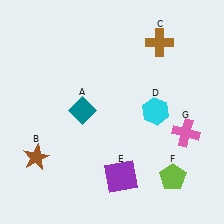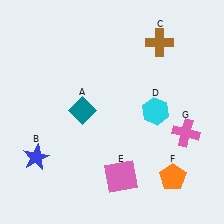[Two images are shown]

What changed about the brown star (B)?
In Image 1, B is brown. In Image 2, it changed to blue.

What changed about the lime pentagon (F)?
In Image 1, F is lime. In Image 2, it changed to orange.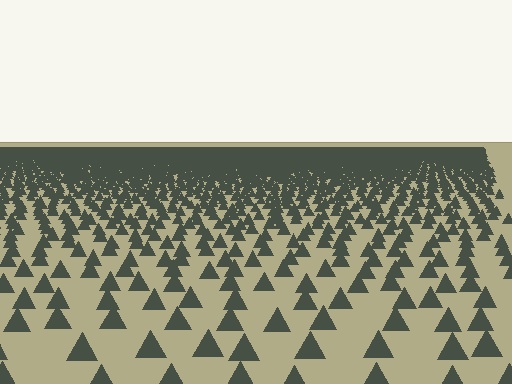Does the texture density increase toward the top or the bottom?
Density increases toward the top.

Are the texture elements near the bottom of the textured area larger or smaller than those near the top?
Larger. Near the bottom, elements are closer to the viewer and appear at a bigger on-screen size.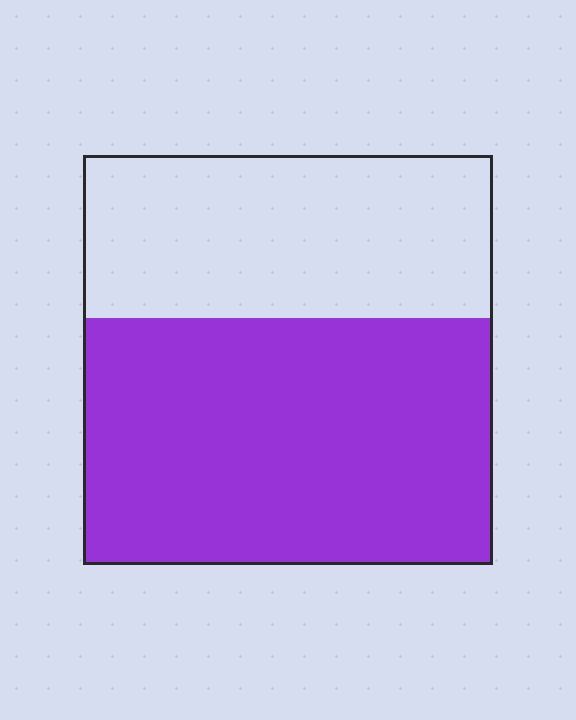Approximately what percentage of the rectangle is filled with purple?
Approximately 60%.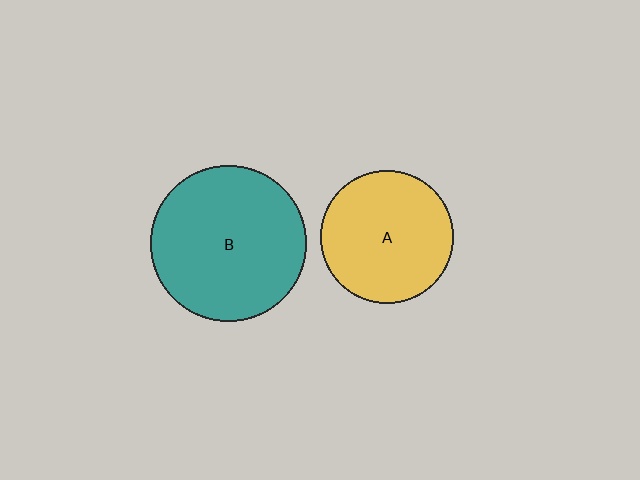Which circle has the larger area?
Circle B (teal).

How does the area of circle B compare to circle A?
Approximately 1.4 times.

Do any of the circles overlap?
No, none of the circles overlap.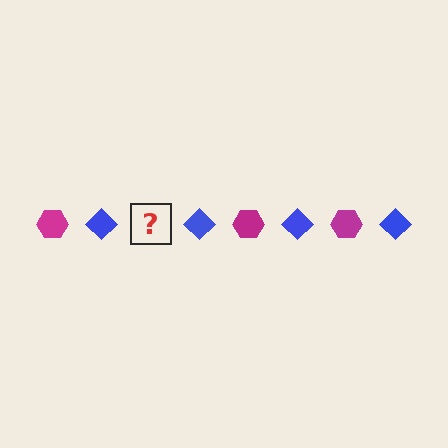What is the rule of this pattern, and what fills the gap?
The rule is that the pattern alternates between magenta hexagon and blue diamond. The gap should be filled with a magenta hexagon.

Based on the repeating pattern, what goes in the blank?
The blank should be a magenta hexagon.